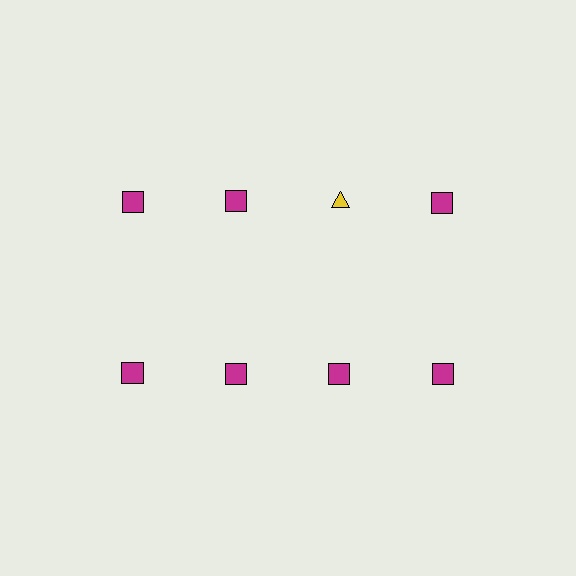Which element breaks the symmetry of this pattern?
The yellow triangle in the top row, center column breaks the symmetry. All other shapes are magenta squares.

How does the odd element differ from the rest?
It differs in both color (yellow instead of magenta) and shape (triangle instead of square).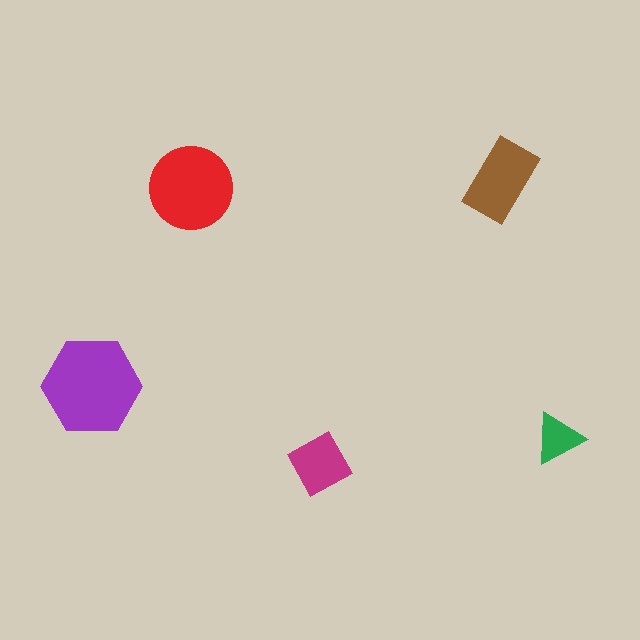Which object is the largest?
The purple hexagon.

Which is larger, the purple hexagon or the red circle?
The purple hexagon.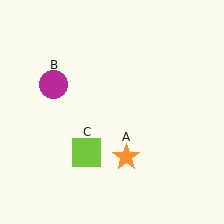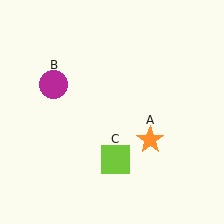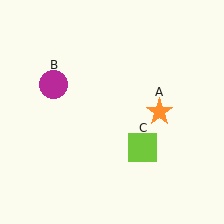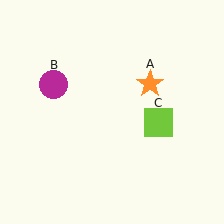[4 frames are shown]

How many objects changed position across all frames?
2 objects changed position: orange star (object A), lime square (object C).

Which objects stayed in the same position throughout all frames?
Magenta circle (object B) remained stationary.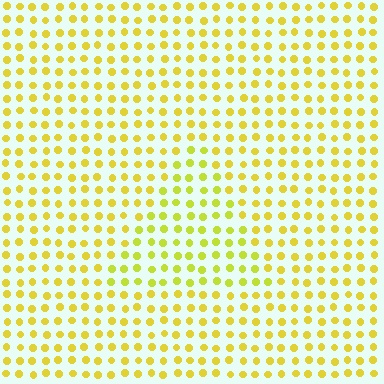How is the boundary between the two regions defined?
The boundary is defined purely by a slight shift in hue (about 17 degrees). Spacing, size, and orientation are identical on both sides.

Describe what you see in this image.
The image is filled with small yellow elements in a uniform arrangement. A triangle-shaped region is visible where the elements are tinted to a slightly different hue, forming a subtle color boundary.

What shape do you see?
I see a triangle.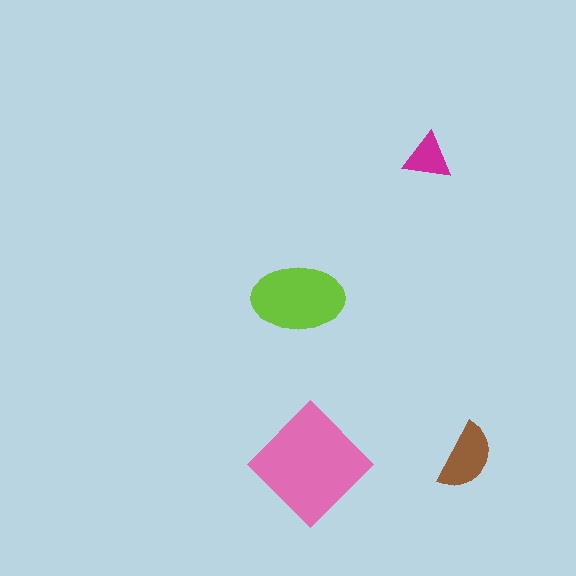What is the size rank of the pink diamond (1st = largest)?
1st.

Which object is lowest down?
The pink diamond is bottommost.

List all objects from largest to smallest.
The pink diamond, the lime ellipse, the brown semicircle, the magenta triangle.